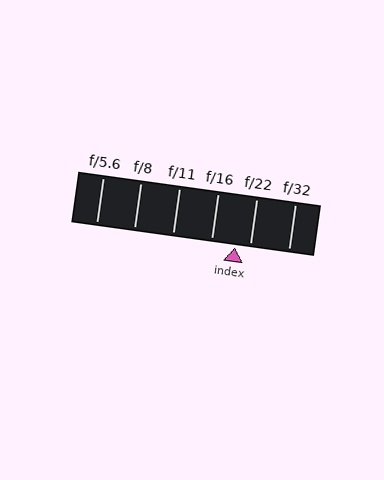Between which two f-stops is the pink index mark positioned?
The index mark is between f/16 and f/22.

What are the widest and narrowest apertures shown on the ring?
The widest aperture shown is f/5.6 and the narrowest is f/32.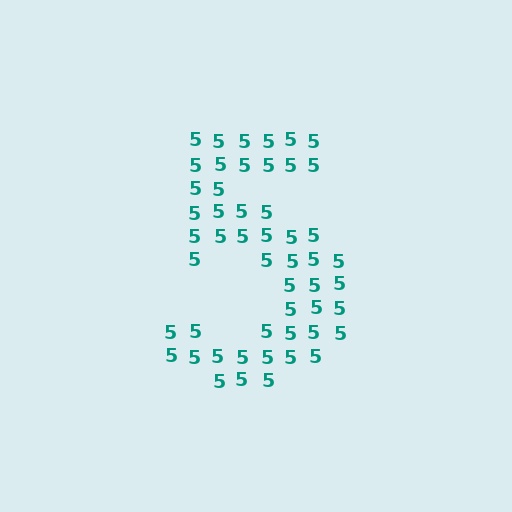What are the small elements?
The small elements are digit 5's.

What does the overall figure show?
The overall figure shows the digit 5.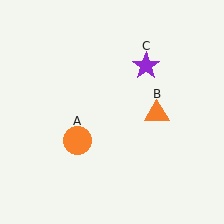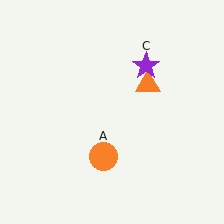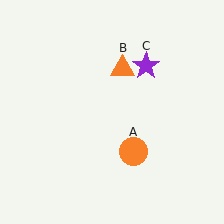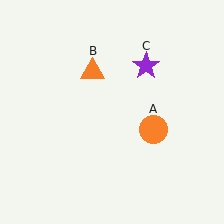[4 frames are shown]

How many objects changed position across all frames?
2 objects changed position: orange circle (object A), orange triangle (object B).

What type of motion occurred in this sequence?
The orange circle (object A), orange triangle (object B) rotated counterclockwise around the center of the scene.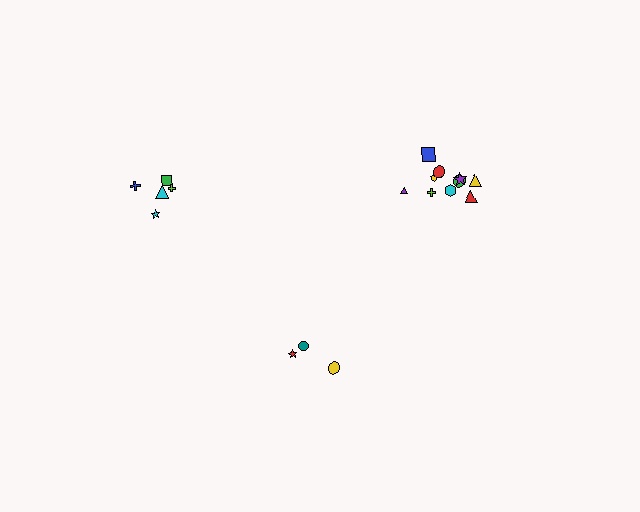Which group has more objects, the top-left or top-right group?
The top-right group.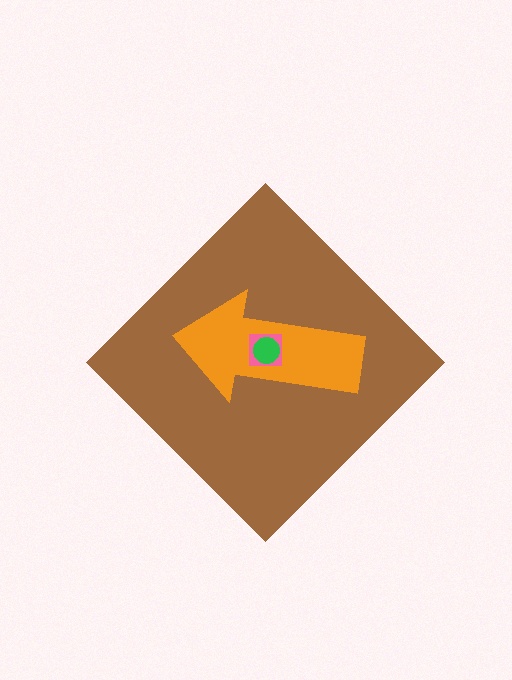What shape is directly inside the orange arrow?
The pink square.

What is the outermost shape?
The brown diamond.